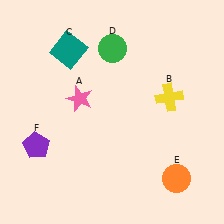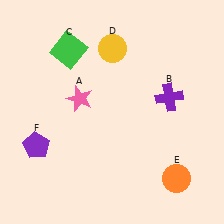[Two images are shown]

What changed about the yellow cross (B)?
In Image 1, B is yellow. In Image 2, it changed to purple.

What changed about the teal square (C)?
In Image 1, C is teal. In Image 2, it changed to green.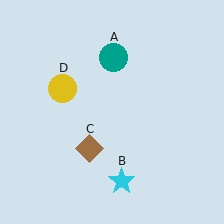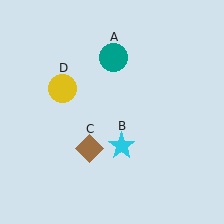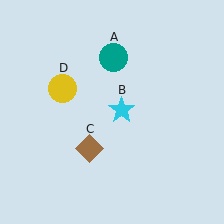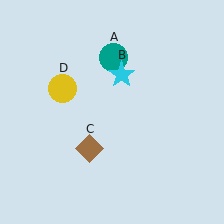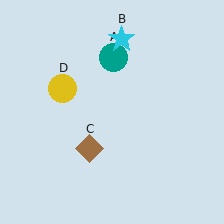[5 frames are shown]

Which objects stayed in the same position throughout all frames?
Teal circle (object A) and brown diamond (object C) and yellow circle (object D) remained stationary.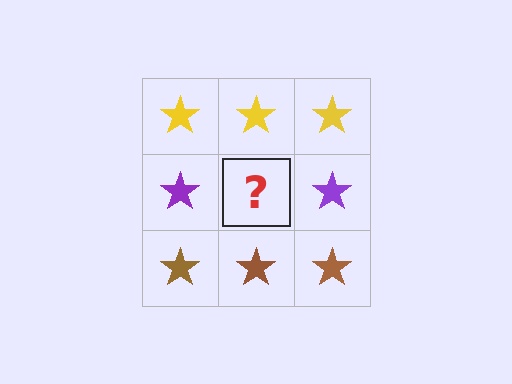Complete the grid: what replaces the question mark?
The question mark should be replaced with a purple star.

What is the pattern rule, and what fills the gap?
The rule is that each row has a consistent color. The gap should be filled with a purple star.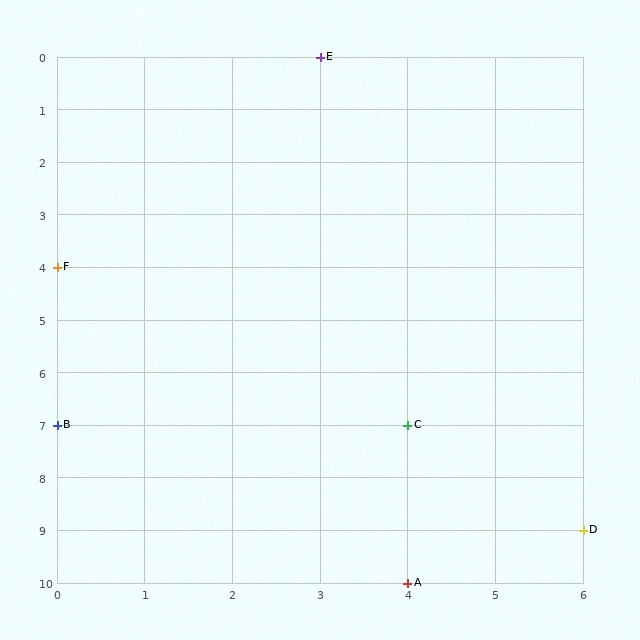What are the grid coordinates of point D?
Point D is at grid coordinates (6, 9).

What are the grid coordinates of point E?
Point E is at grid coordinates (3, 0).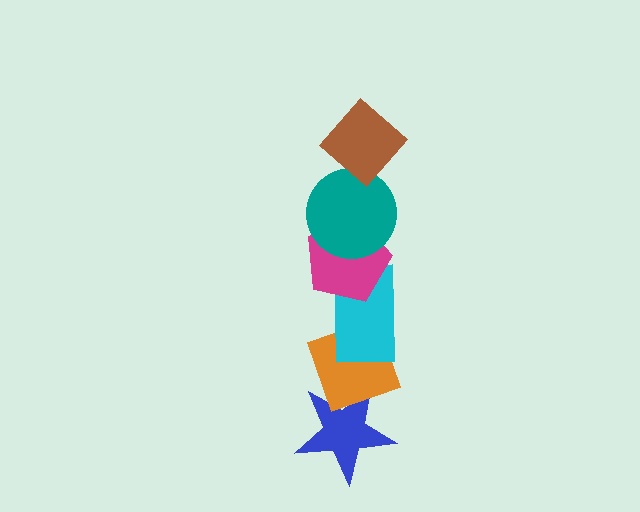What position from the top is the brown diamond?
The brown diamond is 1st from the top.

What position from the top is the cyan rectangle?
The cyan rectangle is 4th from the top.